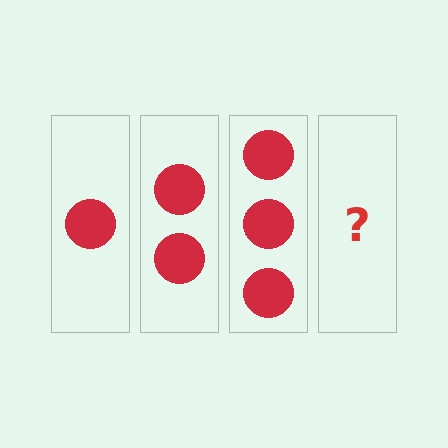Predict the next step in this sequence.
The next step is 4 circles.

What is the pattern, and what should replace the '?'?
The pattern is that each step adds one more circle. The '?' should be 4 circles.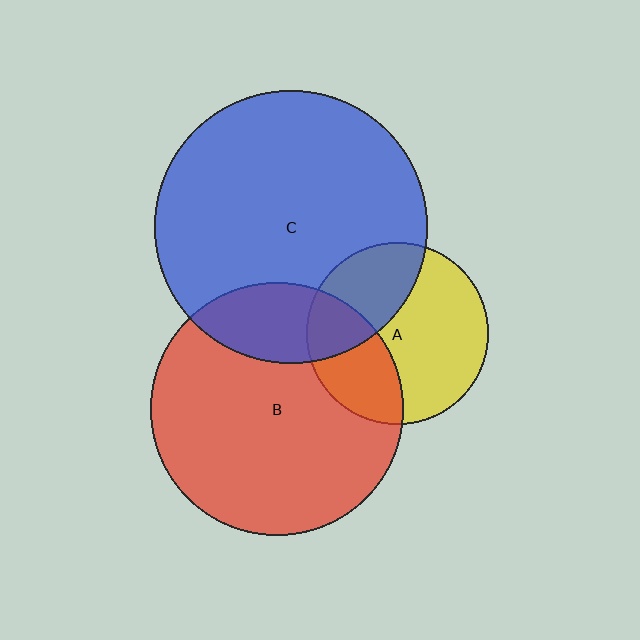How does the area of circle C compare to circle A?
Approximately 2.2 times.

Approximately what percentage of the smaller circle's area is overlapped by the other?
Approximately 35%.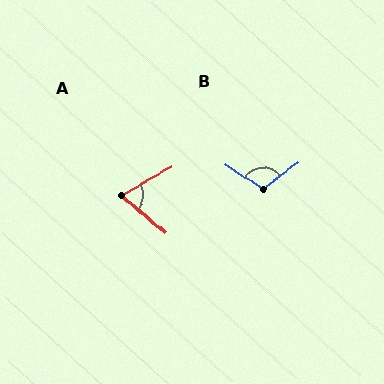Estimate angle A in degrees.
Approximately 69 degrees.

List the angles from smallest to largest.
A (69°), B (110°).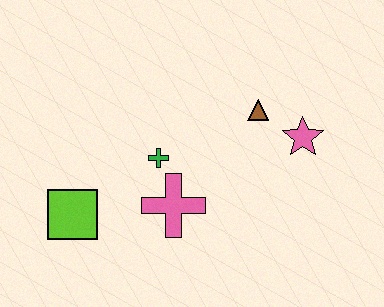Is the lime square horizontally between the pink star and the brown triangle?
No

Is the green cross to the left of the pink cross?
Yes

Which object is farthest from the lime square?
The pink star is farthest from the lime square.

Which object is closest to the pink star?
The brown triangle is closest to the pink star.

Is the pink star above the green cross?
Yes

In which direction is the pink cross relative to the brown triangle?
The pink cross is below the brown triangle.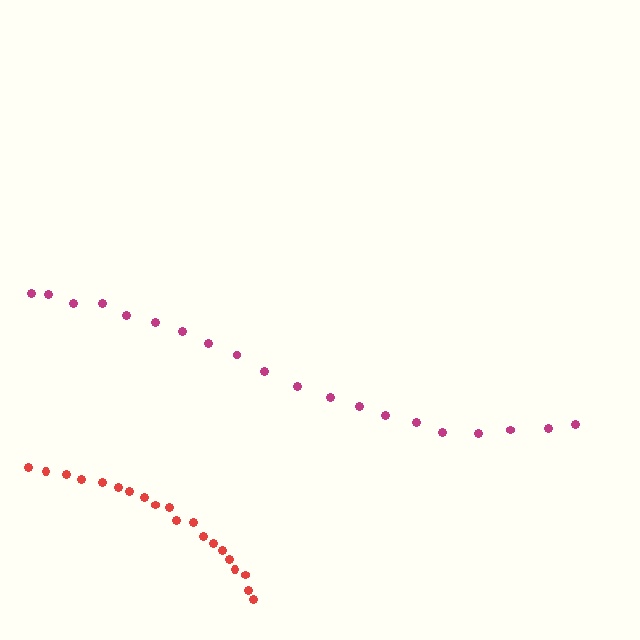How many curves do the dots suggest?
There are 2 distinct paths.